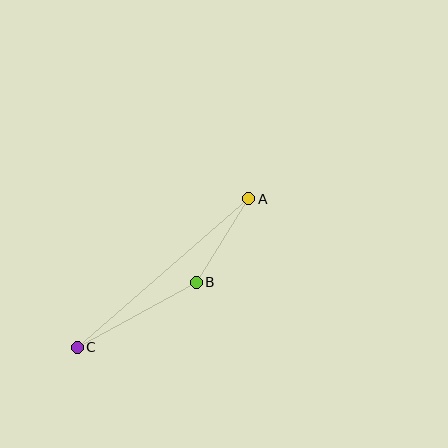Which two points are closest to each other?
Points A and B are closest to each other.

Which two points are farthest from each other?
Points A and C are farthest from each other.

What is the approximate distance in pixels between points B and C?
The distance between B and C is approximately 135 pixels.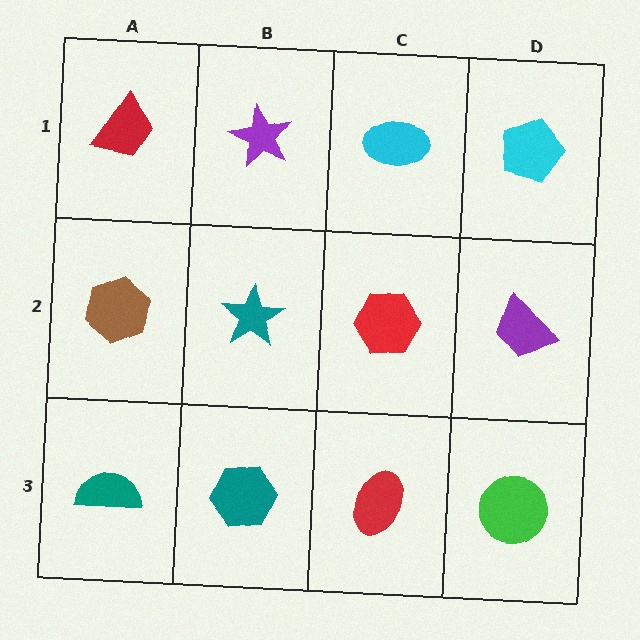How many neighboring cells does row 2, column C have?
4.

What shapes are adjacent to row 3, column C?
A red hexagon (row 2, column C), a teal hexagon (row 3, column B), a green circle (row 3, column D).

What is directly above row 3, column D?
A purple trapezoid.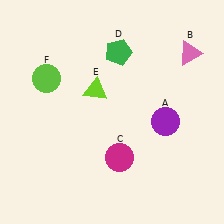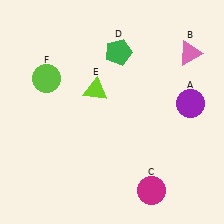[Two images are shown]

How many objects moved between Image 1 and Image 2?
2 objects moved between the two images.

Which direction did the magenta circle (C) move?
The magenta circle (C) moved down.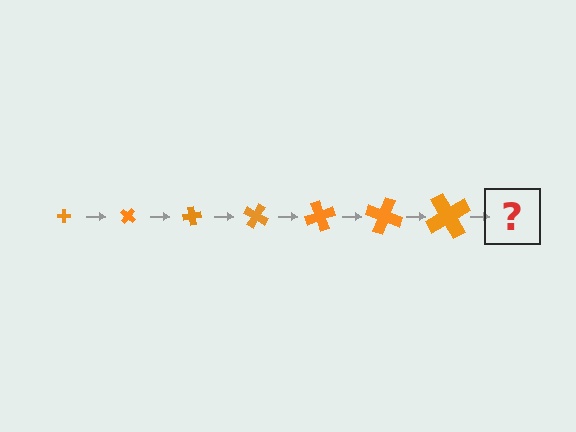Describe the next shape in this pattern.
It should be a cross, larger than the previous one and rotated 280 degrees from the start.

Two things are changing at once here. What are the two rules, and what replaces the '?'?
The two rules are that the cross grows larger each step and it rotates 40 degrees each step. The '?' should be a cross, larger than the previous one and rotated 280 degrees from the start.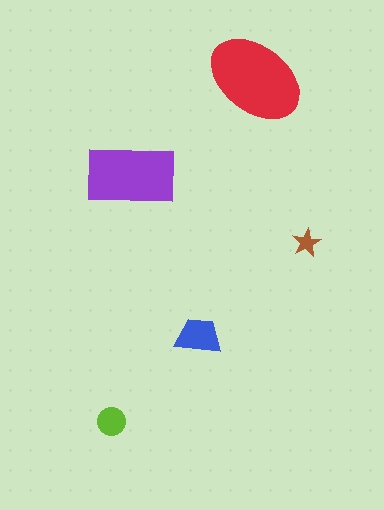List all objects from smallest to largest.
The brown star, the lime circle, the blue trapezoid, the purple rectangle, the red ellipse.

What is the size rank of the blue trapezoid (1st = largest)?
3rd.